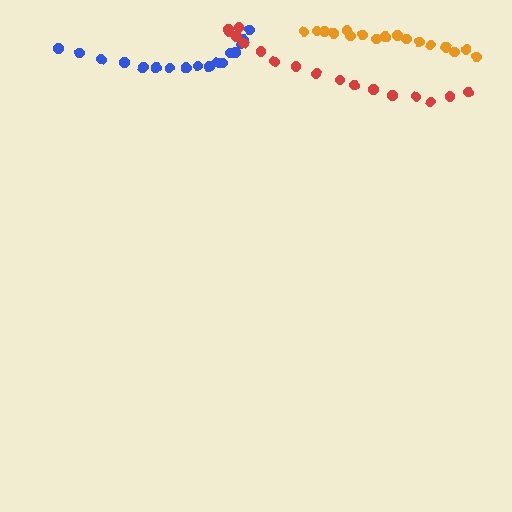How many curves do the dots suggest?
There are 3 distinct paths.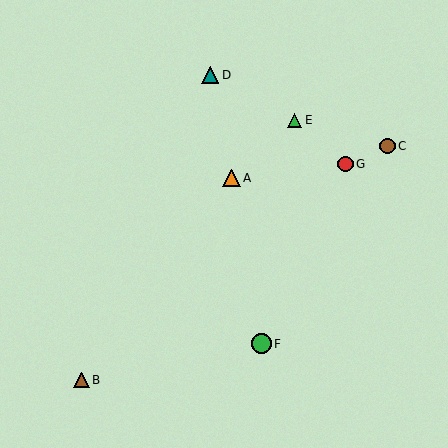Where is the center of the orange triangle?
The center of the orange triangle is at (231, 178).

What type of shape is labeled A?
Shape A is an orange triangle.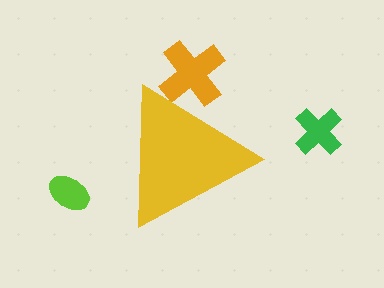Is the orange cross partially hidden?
Yes, the orange cross is partially hidden behind the yellow triangle.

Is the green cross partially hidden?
No, the green cross is fully visible.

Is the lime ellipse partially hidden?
No, the lime ellipse is fully visible.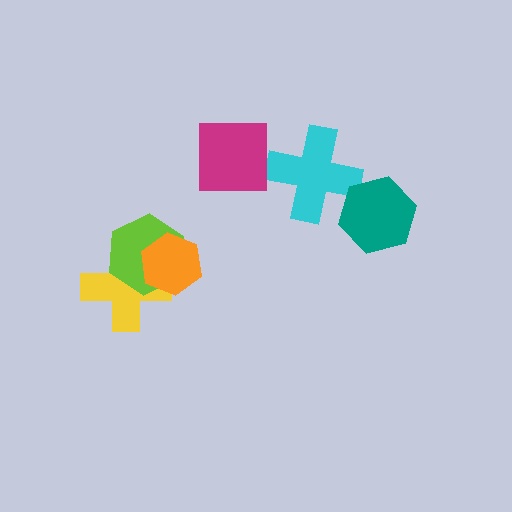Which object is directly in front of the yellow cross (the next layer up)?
The lime hexagon is directly in front of the yellow cross.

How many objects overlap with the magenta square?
0 objects overlap with the magenta square.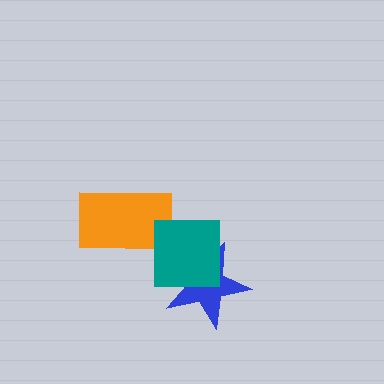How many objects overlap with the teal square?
2 objects overlap with the teal square.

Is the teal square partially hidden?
No, no other shape covers it.